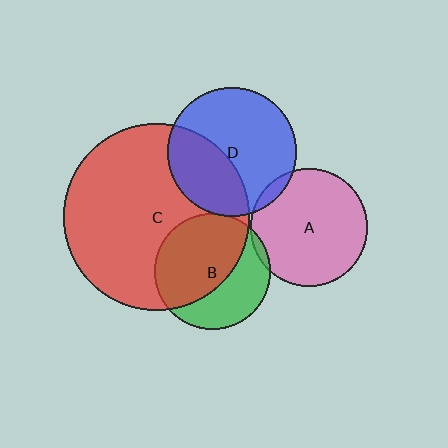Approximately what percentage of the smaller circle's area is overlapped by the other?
Approximately 5%.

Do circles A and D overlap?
Yes.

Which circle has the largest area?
Circle C (red).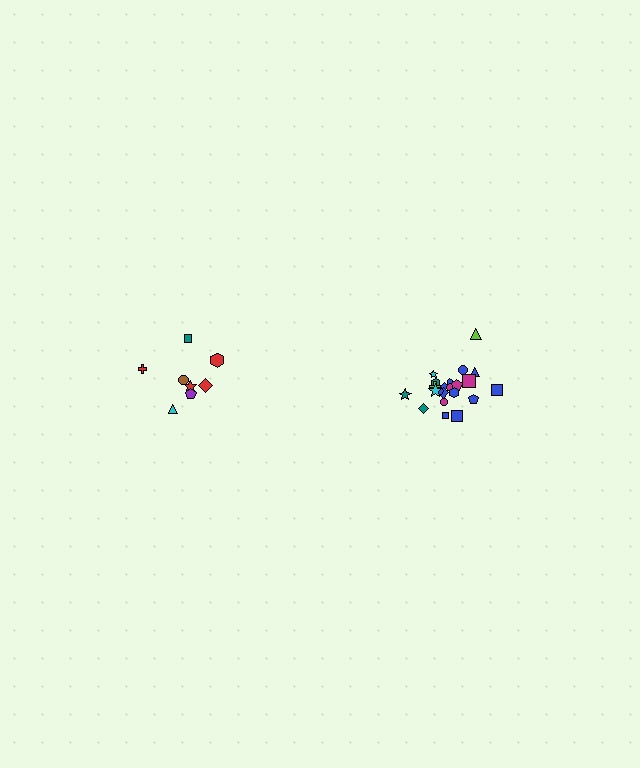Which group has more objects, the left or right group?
The right group.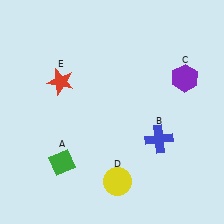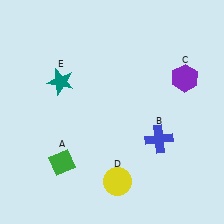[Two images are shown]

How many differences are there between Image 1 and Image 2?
There is 1 difference between the two images.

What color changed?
The star (E) changed from red in Image 1 to teal in Image 2.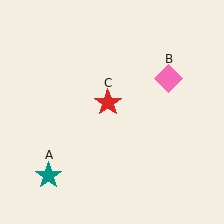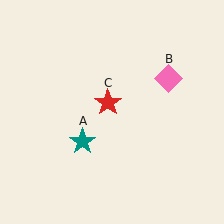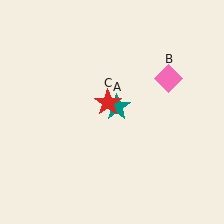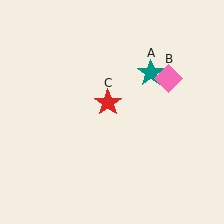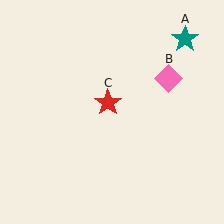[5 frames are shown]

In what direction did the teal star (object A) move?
The teal star (object A) moved up and to the right.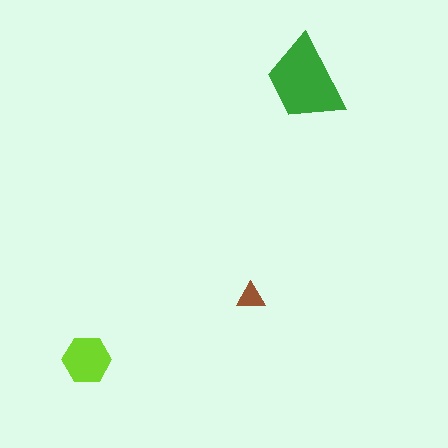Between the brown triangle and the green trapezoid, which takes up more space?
The green trapezoid.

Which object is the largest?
The green trapezoid.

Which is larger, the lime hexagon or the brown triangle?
The lime hexagon.